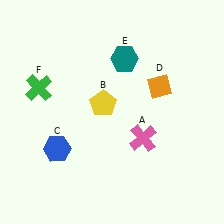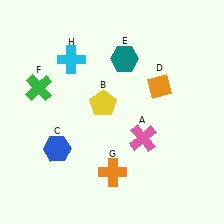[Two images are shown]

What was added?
An orange cross (G), a cyan cross (H) were added in Image 2.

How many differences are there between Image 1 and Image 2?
There are 2 differences between the two images.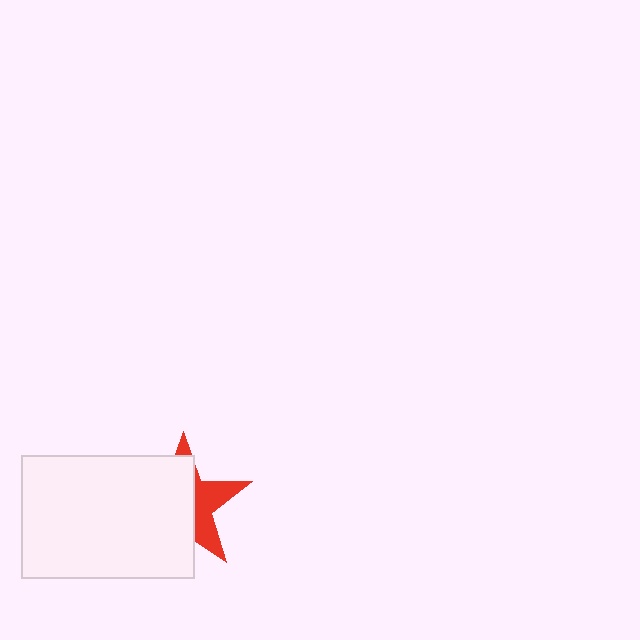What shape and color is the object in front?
The object in front is a white rectangle.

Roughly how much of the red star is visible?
A small part of it is visible (roughly 37%).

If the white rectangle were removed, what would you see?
You would see the complete red star.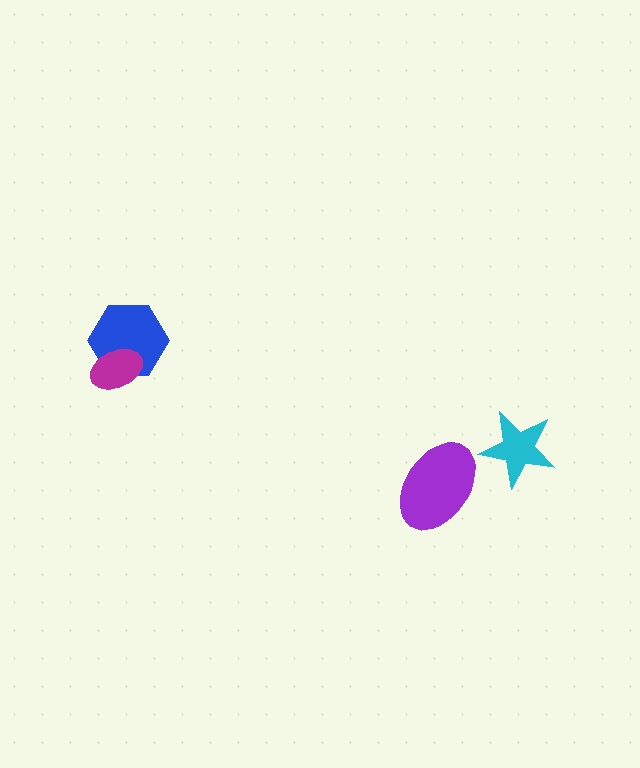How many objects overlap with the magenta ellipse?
1 object overlaps with the magenta ellipse.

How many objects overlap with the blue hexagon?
1 object overlaps with the blue hexagon.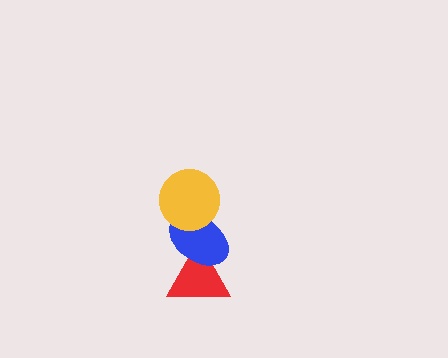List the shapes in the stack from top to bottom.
From top to bottom: the yellow circle, the blue ellipse, the red triangle.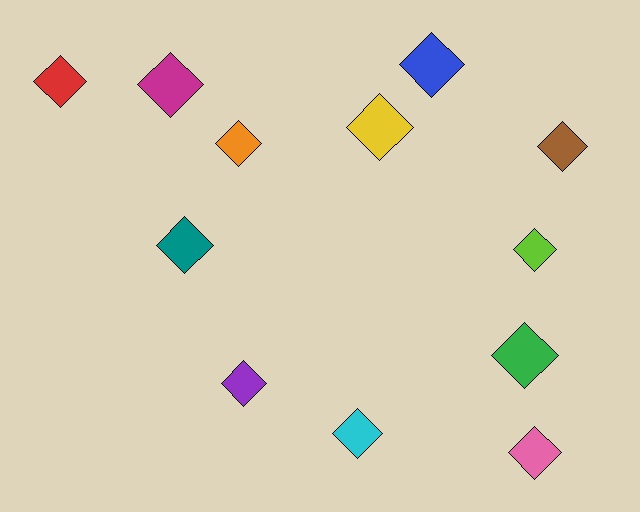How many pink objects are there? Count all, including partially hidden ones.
There is 1 pink object.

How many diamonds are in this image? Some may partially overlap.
There are 12 diamonds.